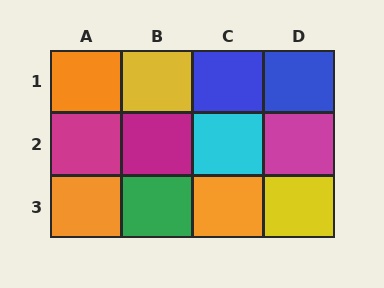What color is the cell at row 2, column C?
Cyan.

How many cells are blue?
2 cells are blue.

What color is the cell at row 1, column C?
Blue.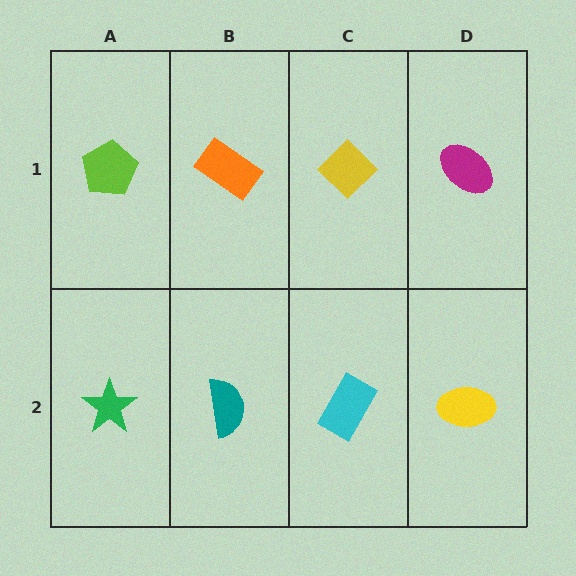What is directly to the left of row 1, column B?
A lime pentagon.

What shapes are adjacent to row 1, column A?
A green star (row 2, column A), an orange rectangle (row 1, column B).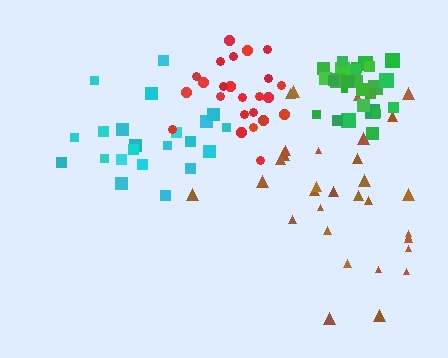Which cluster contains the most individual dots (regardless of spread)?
Brown (32).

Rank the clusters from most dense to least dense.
green, red, cyan, brown.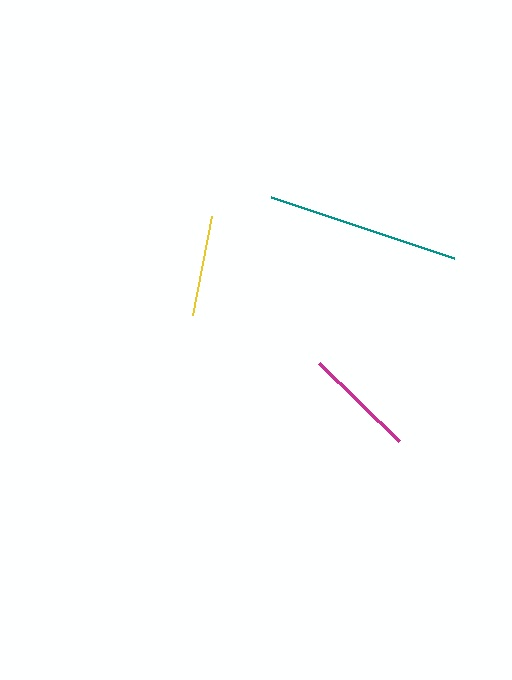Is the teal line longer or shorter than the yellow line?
The teal line is longer than the yellow line.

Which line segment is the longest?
The teal line is the longest at approximately 192 pixels.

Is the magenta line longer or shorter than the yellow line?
The magenta line is longer than the yellow line.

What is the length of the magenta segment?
The magenta segment is approximately 112 pixels long.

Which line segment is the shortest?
The yellow line is the shortest at approximately 101 pixels.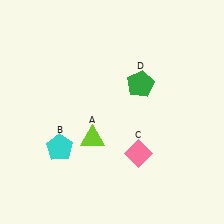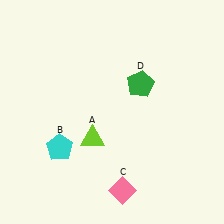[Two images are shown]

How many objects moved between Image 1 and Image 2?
1 object moved between the two images.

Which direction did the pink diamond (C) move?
The pink diamond (C) moved down.